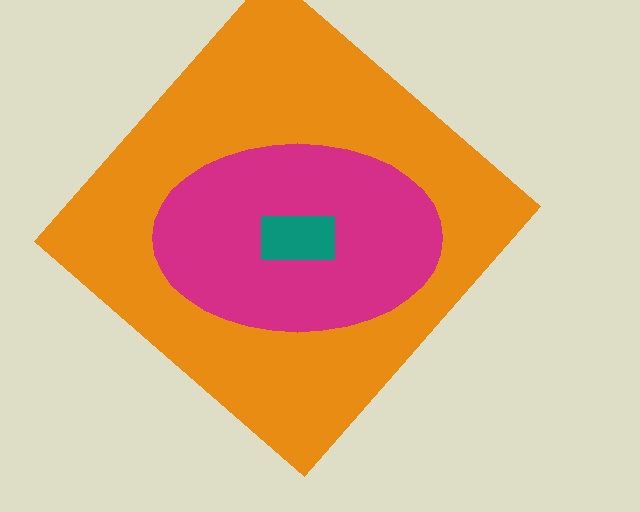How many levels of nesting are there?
3.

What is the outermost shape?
The orange diamond.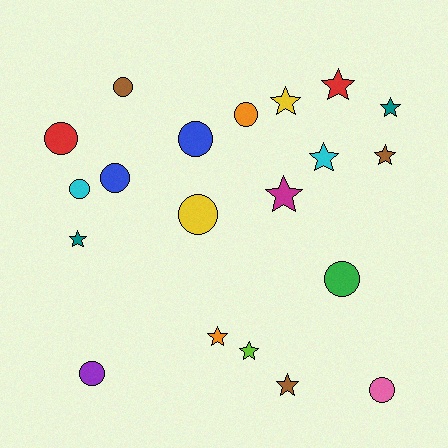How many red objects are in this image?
There are 2 red objects.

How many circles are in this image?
There are 10 circles.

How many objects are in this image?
There are 20 objects.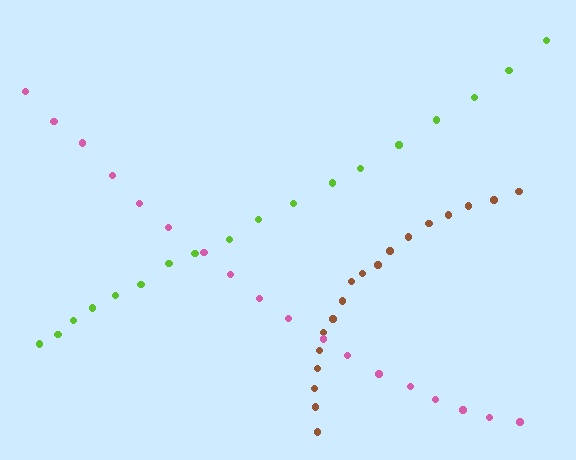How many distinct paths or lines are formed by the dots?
There are 3 distinct paths.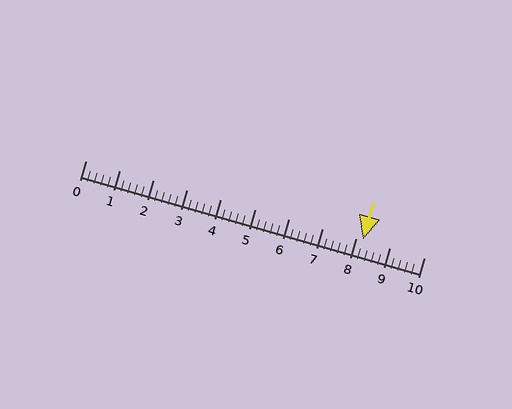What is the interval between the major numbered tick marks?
The major tick marks are spaced 1 units apart.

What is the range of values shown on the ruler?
The ruler shows values from 0 to 10.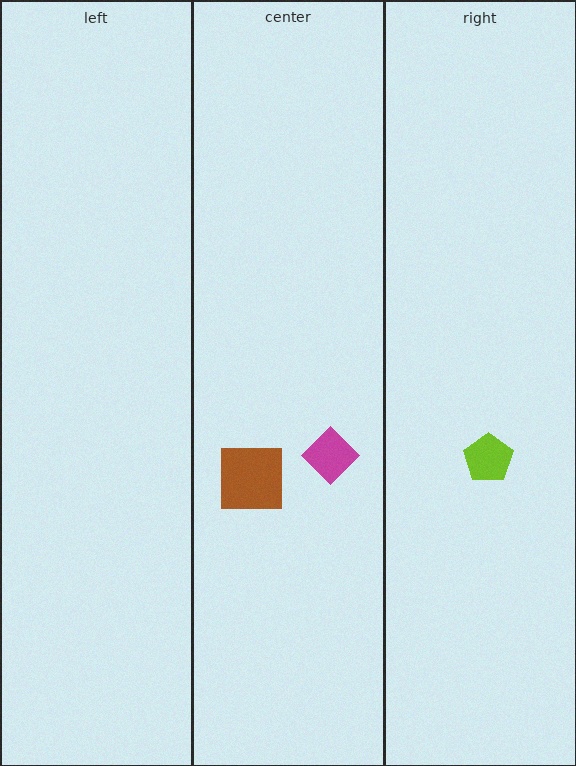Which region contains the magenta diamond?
The center region.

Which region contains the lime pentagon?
The right region.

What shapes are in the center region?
The magenta diamond, the brown square.